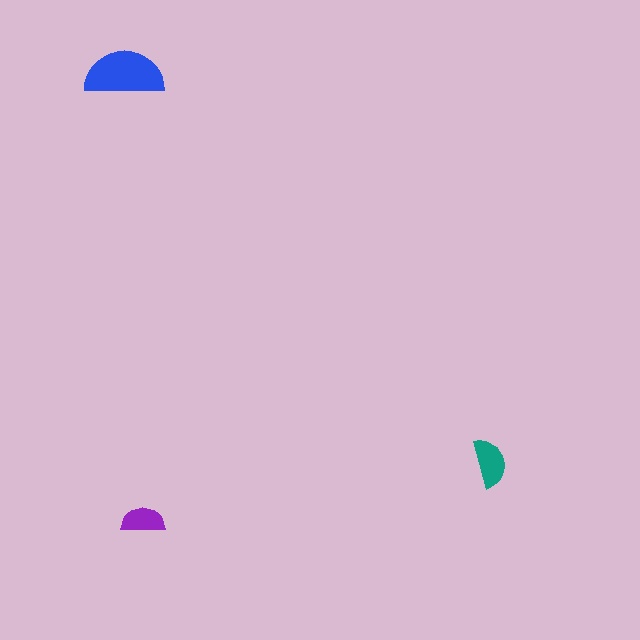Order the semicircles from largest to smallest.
the blue one, the teal one, the purple one.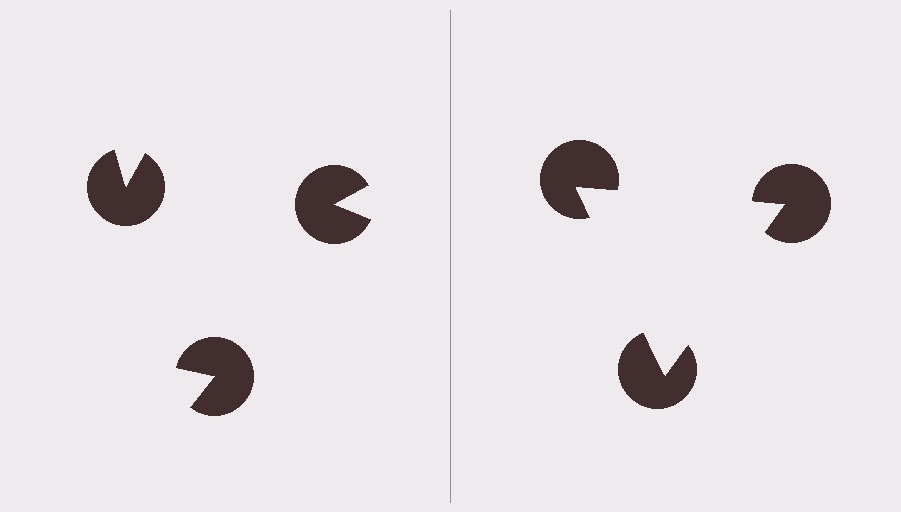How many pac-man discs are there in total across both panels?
6 — 3 on each side.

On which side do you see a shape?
An illusory triangle appears on the right side. On the left side the wedge cuts are rotated, so no coherent shape forms.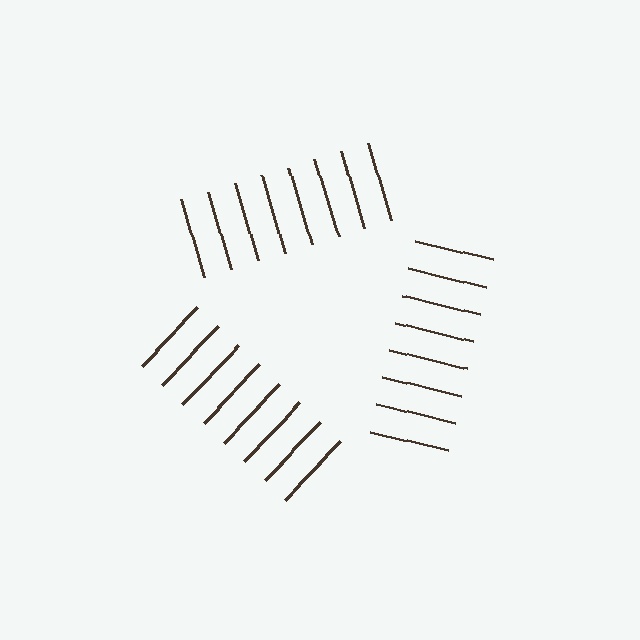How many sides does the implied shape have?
3 sides — the line-ends trace a triangle.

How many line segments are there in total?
24 — 8 along each of the 3 edges.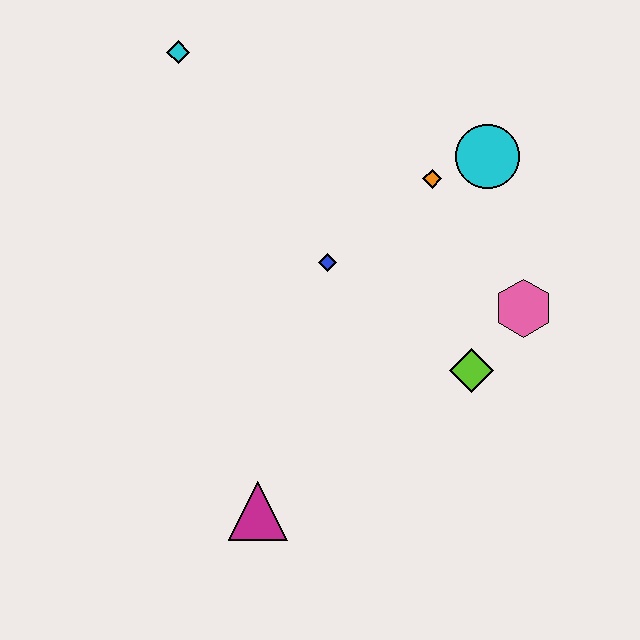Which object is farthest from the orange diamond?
The magenta triangle is farthest from the orange diamond.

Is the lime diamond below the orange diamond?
Yes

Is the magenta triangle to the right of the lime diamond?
No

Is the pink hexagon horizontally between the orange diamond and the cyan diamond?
No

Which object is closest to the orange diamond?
The cyan circle is closest to the orange diamond.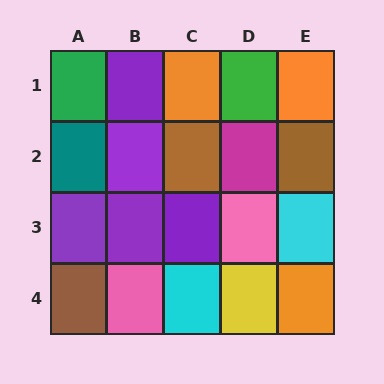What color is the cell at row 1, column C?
Orange.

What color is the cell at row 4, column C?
Cyan.